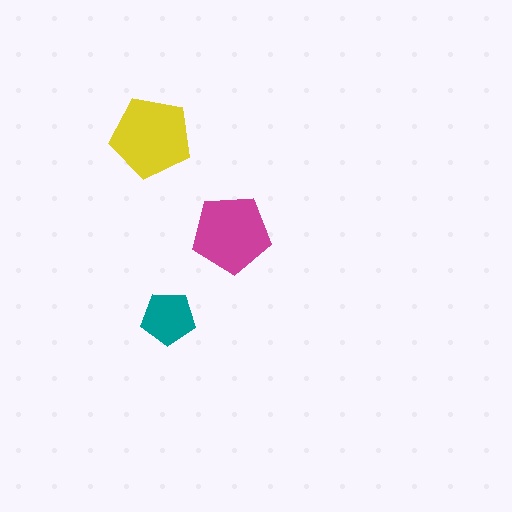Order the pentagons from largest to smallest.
the yellow one, the magenta one, the teal one.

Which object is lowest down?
The teal pentagon is bottommost.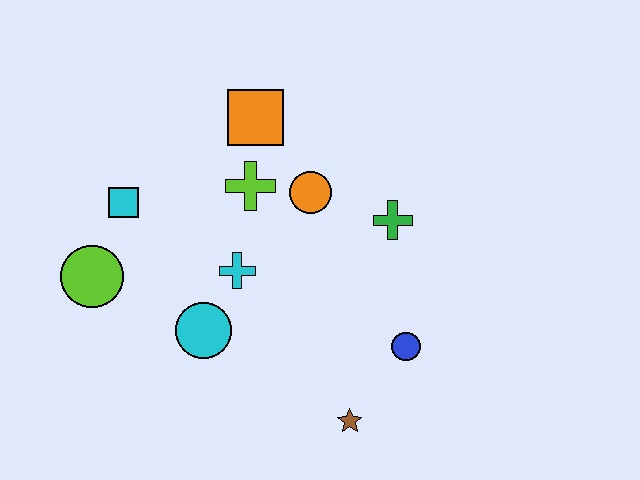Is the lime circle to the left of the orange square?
Yes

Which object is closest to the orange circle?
The lime cross is closest to the orange circle.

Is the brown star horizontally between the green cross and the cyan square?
Yes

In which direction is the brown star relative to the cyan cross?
The brown star is below the cyan cross.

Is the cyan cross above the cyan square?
No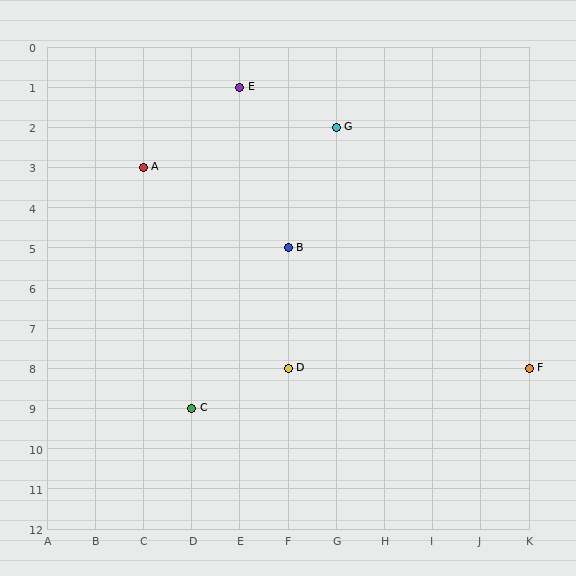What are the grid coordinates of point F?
Point F is at grid coordinates (K, 8).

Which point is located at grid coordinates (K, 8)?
Point F is at (K, 8).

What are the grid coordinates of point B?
Point B is at grid coordinates (F, 5).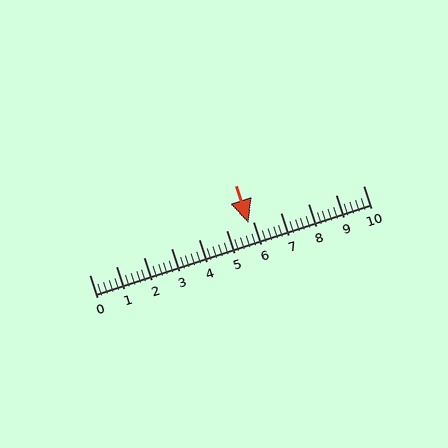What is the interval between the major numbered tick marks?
The major tick marks are spaced 1 units apart.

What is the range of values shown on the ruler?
The ruler shows values from 0 to 10.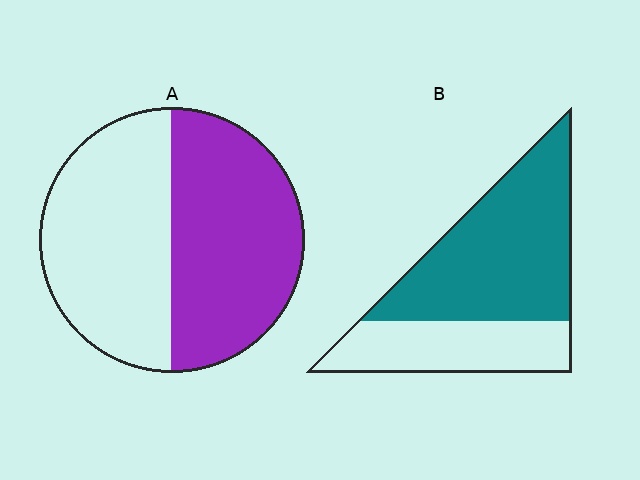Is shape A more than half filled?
Roughly half.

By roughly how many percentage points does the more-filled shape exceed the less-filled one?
By roughly 15 percentage points (B over A).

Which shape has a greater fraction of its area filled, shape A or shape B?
Shape B.